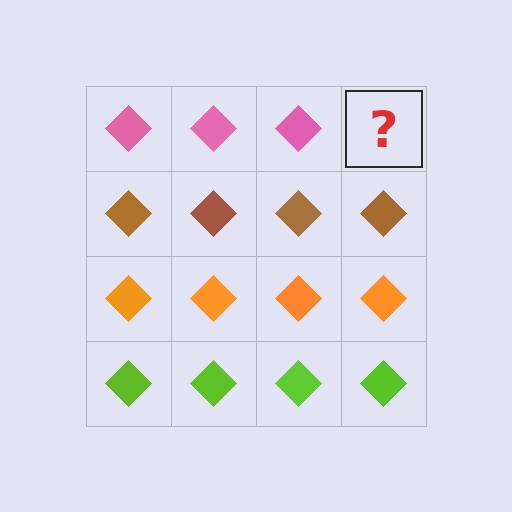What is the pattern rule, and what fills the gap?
The rule is that each row has a consistent color. The gap should be filled with a pink diamond.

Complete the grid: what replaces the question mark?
The question mark should be replaced with a pink diamond.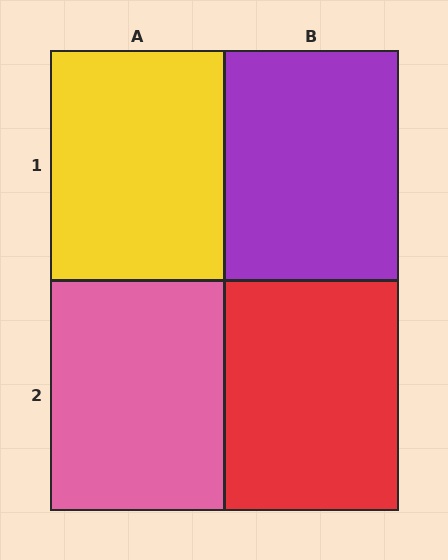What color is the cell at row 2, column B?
Red.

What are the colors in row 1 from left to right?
Yellow, purple.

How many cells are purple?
1 cell is purple.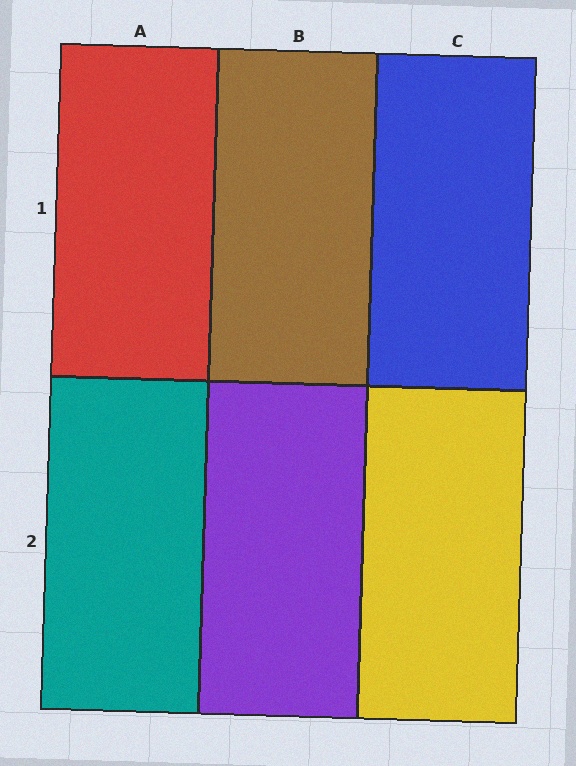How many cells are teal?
1 cell is teal.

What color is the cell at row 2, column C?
Yellow.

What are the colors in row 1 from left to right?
Red, brown, blue.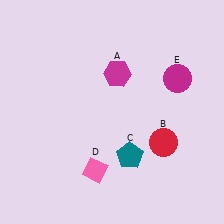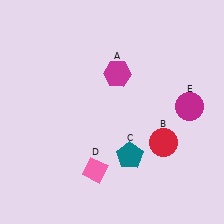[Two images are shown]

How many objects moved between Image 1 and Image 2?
1 object moved between the two images.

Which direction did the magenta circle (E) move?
The magenta circle (E) moved down.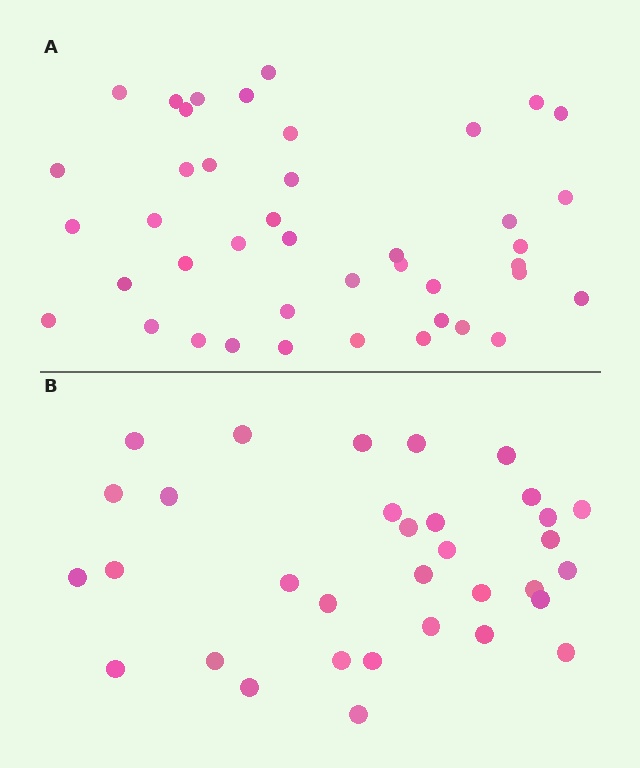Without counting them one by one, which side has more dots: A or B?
Region A (the top region) has more dots.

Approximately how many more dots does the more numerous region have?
Region A has roughly 8 or so more dots than region B.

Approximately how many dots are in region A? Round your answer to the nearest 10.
About 40 dots. (The exact count is 42, which rounds to 40.)